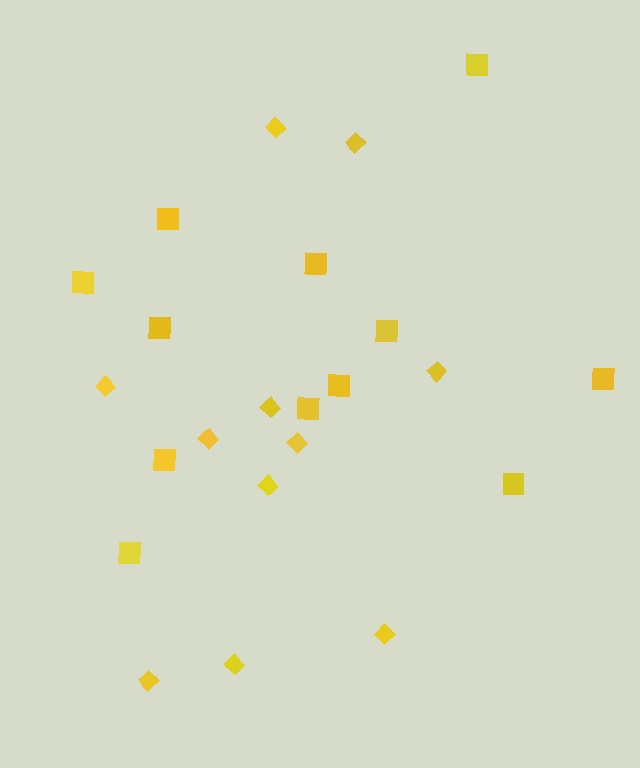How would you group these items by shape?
There are 2 groups: one group of squares (12) and one group of diamonds (11).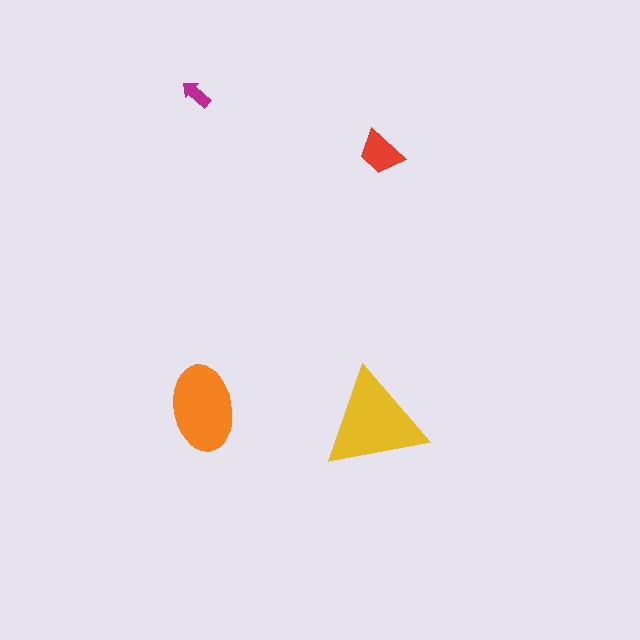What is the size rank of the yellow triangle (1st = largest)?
1st.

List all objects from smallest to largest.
The magenta arrow, the red trapezoid, the orange ellipse, the yellow triangle.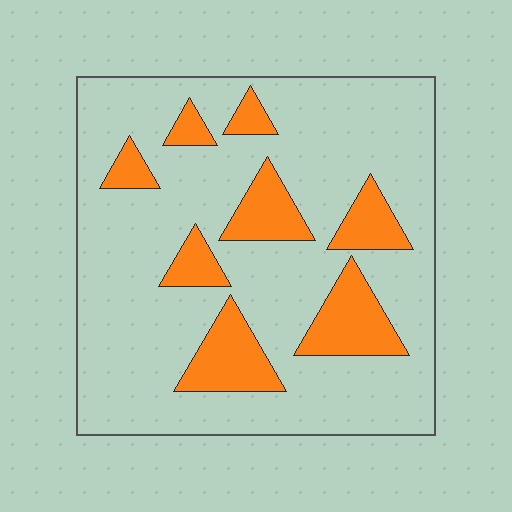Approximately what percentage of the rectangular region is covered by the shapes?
Approximately 20%.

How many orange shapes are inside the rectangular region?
8.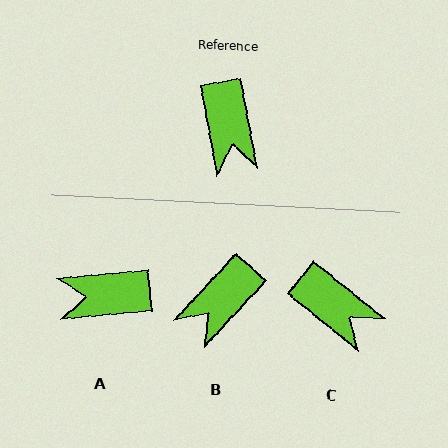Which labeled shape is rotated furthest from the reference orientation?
A, about 96 degrees away.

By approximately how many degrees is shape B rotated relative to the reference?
Approximately 54 degrees clockwise.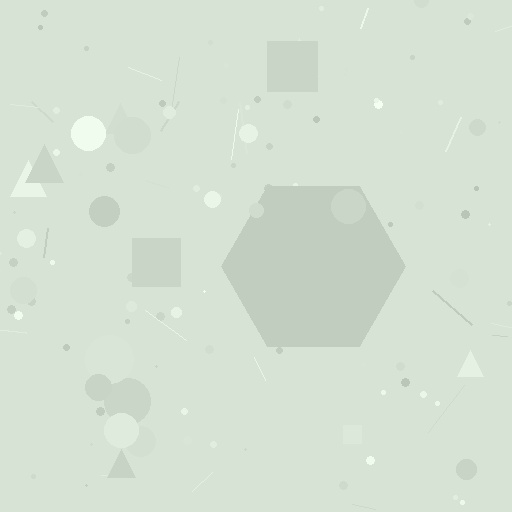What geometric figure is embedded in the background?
A hexagon is embedded in the background.